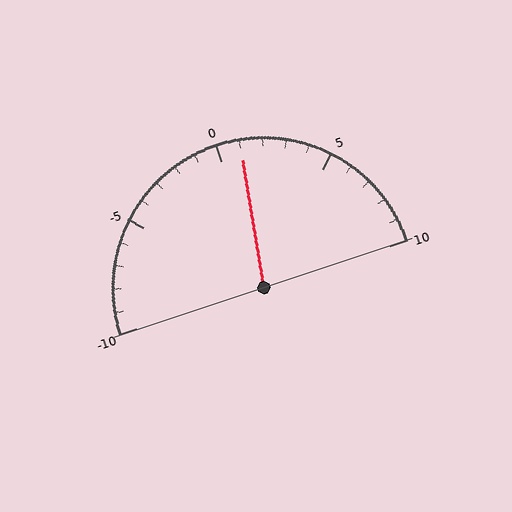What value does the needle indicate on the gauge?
The needle indicates approximately 1.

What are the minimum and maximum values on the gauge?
The gauge ranges from -10 to 10.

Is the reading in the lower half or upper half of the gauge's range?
The reading is in the upper half of the range (-10 to 10).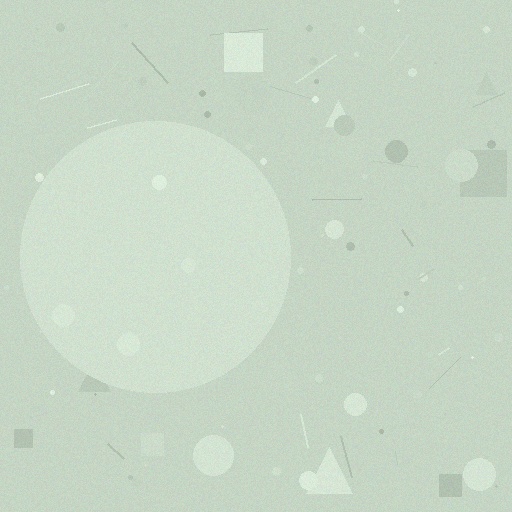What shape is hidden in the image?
A circle is hidden in the image.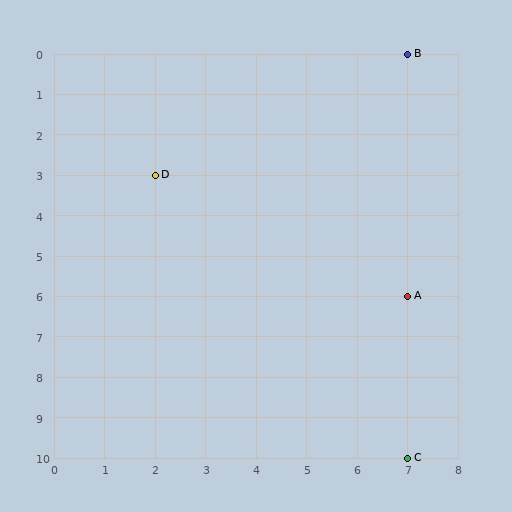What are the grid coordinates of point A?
Point A is at grid coordinates (7, 6).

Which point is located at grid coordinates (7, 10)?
Point C is at (7, 10).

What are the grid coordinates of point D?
Point D is at grid coordinates (2, 3).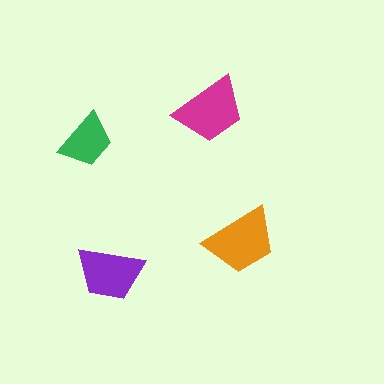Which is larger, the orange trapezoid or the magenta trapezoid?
The orange one.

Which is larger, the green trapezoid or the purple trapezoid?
The purple one.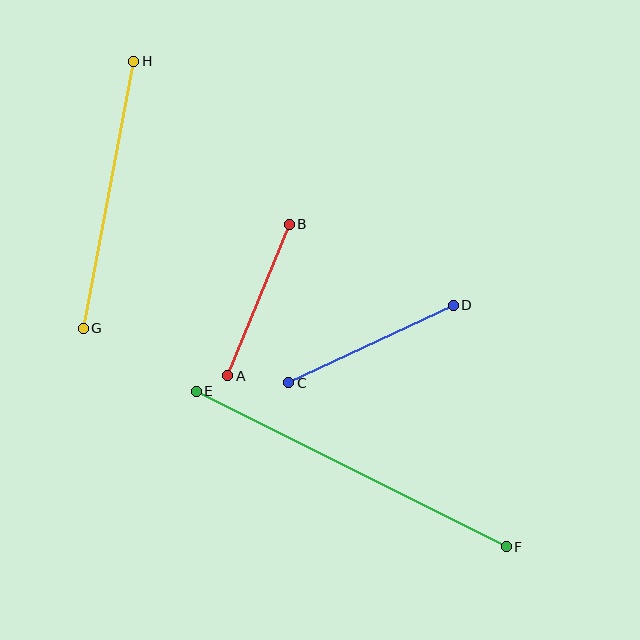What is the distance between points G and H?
The distance is approximately 272 pixels.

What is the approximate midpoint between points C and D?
The midpoint is at approximately (371, 344) pixels.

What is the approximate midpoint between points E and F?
The midpoint is at approximately (351, 469) pixels.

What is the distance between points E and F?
The distance is approximately 347 pixels.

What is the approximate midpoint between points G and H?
The midpoint is at approximately (108, 195) pixels.